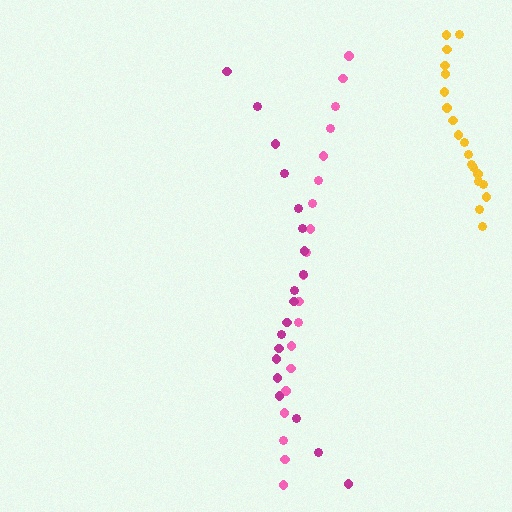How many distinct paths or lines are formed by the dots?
There are 3 distinct paths.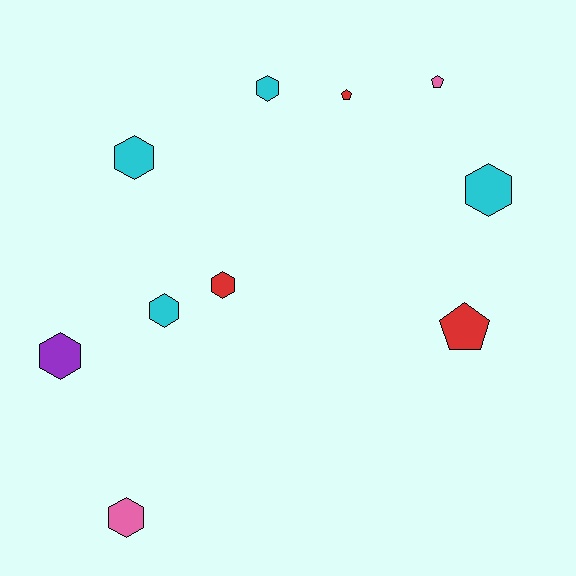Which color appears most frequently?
Cyan, with 4 objects.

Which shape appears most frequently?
Hexagon, with 7 objects.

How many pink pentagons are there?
There is 1 pink pentagon.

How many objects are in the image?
There are 10 objects.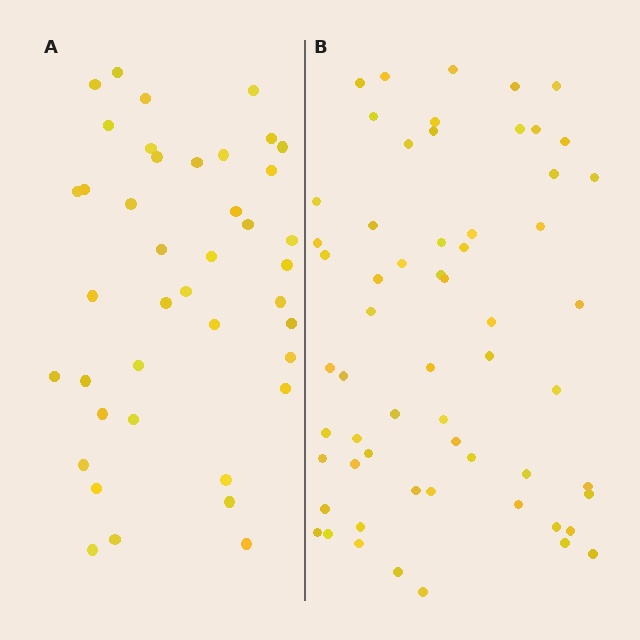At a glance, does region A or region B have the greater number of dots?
Region B (the right region) has more dots.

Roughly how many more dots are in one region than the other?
Region B has approximately 20 more dots than region A.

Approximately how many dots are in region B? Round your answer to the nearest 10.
About 60 dots.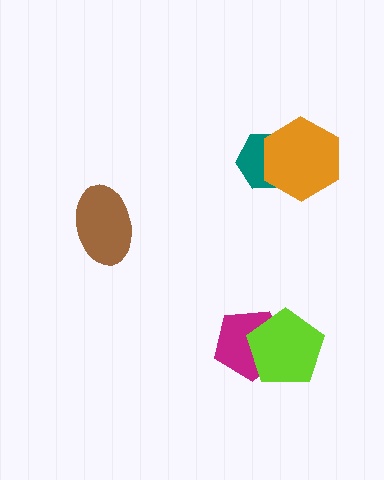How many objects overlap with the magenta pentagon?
1 object overlaps with the magenta pentagon.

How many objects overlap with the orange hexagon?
1 object overlaps with the orange hexagon.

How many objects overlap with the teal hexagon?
1 object overlaps with the teal hexagon.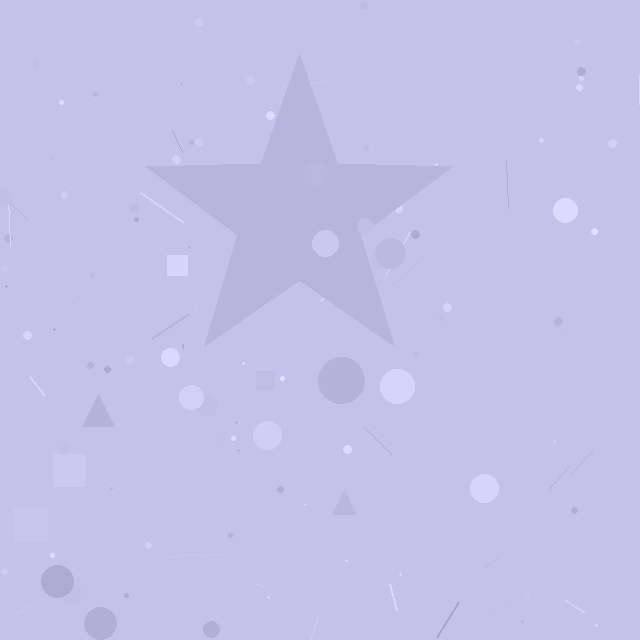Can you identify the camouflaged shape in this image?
The camouflaged shape is a star.